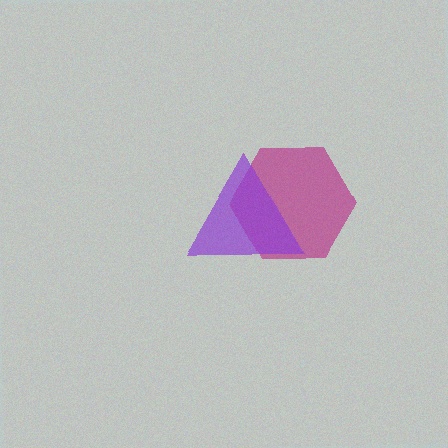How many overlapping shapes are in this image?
There are 2 overlapping shapes in the image.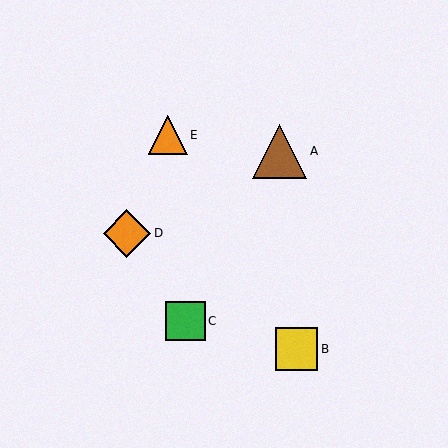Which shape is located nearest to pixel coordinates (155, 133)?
The orange triangle (labeled E) at (168, 135) is nearest to that location.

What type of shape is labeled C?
Shape C is a green square.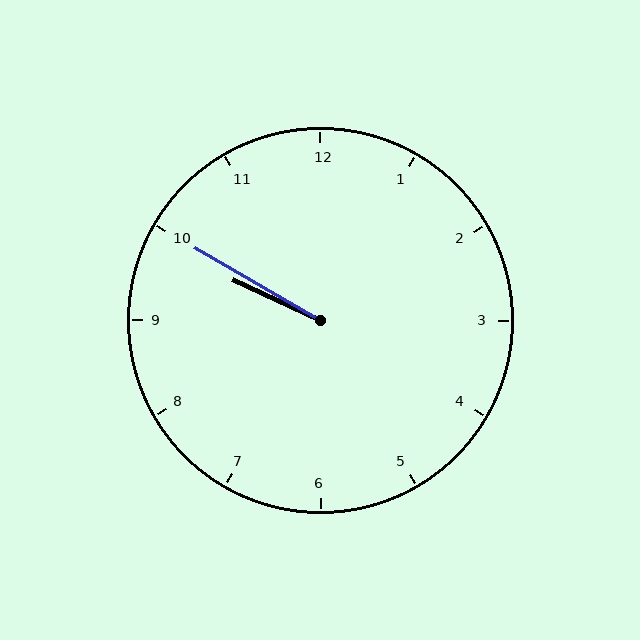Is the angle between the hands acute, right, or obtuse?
It is acute.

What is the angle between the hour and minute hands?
Approximately 5 degrees.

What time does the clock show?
9:50.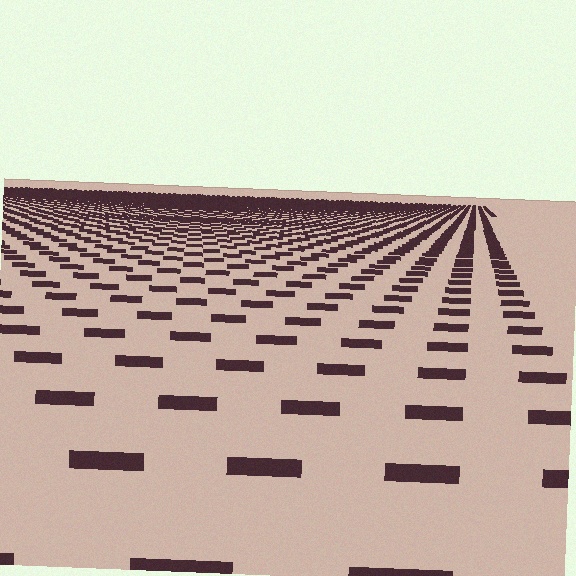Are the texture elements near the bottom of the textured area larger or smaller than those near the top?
Larger. Near the bottom, elements are closer to the viewer and appear at a bigger on-screen size.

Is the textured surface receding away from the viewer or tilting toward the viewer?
The surface is receding away from the viewer. Texture elements get smaller and denser toward the top.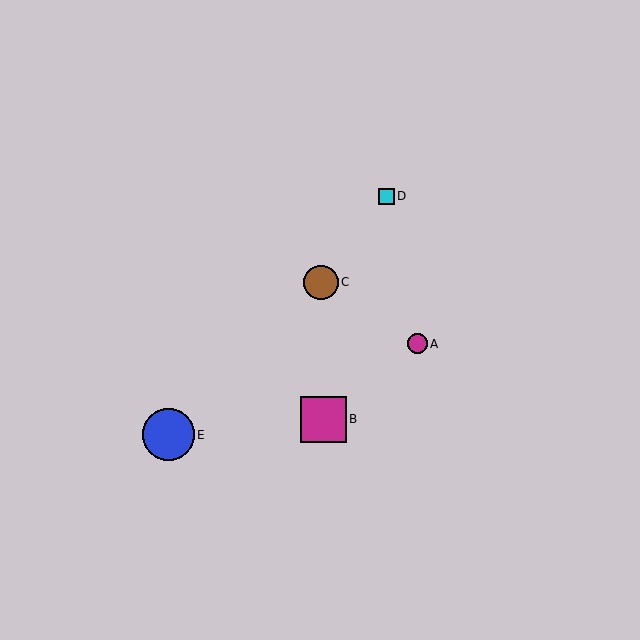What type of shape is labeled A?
Shape A is a magenta circle.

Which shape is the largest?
The blue circle (labeled E) is the largest.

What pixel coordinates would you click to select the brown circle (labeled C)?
Click at (321, 282) to select the brown circle C.